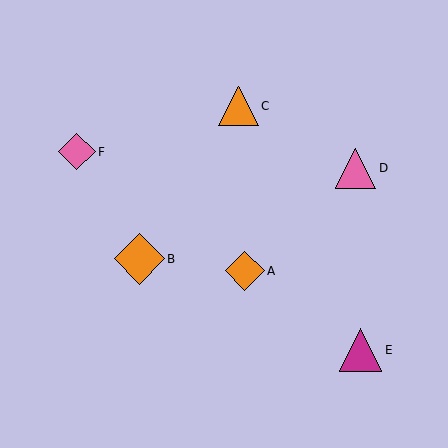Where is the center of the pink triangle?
The center of the pink triangle is at (355, 168).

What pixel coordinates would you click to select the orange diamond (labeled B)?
Click at (139, 259) to select the orange diamond B.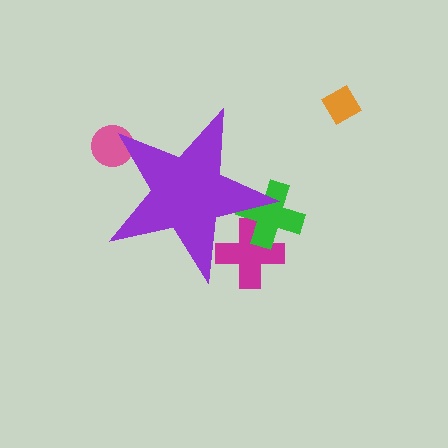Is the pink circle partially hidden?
Yes, the pink circle is partially hidden behind the purple star.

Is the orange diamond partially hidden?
No, the orange diamond is fully visible.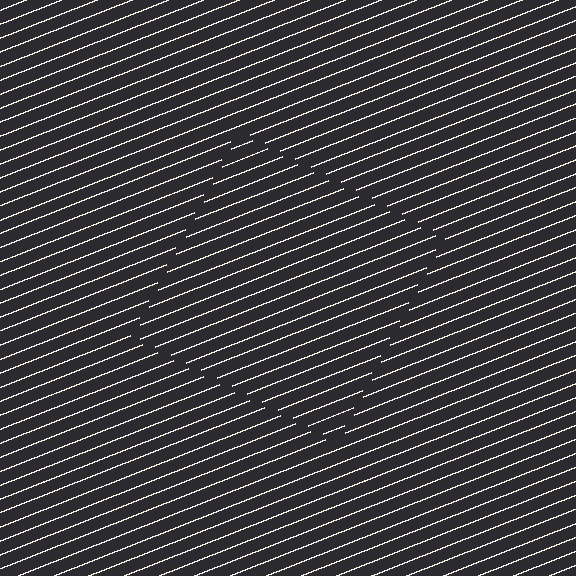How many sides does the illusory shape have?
4 sides — the line-ends trace a square.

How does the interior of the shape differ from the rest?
The interior of the shape contains the same grating, shifted by half a period — the contour is defined by the phase discontinuity where line-ends from the inner and outer gratings abut.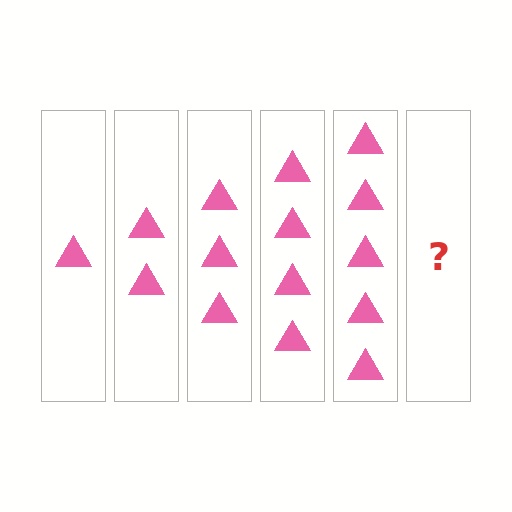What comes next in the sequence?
The next element should be 6 triangles.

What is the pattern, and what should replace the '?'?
The pattern is that each step adds one more triangle. The '?' should be 6 triangles.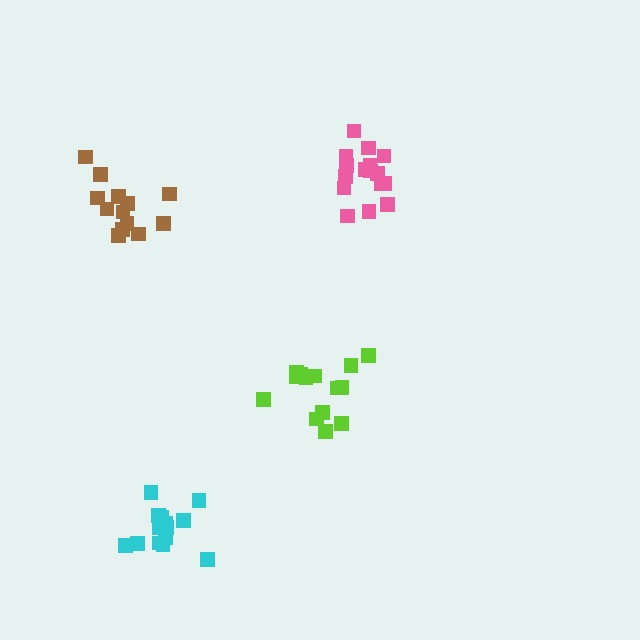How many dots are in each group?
Group 1: 15 dots, Group 2: 14 dots, Group 3: 16 dots, Group 4: 13 dots (58 total).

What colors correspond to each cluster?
The clusters are colored: cyan, lime, pink, brown.